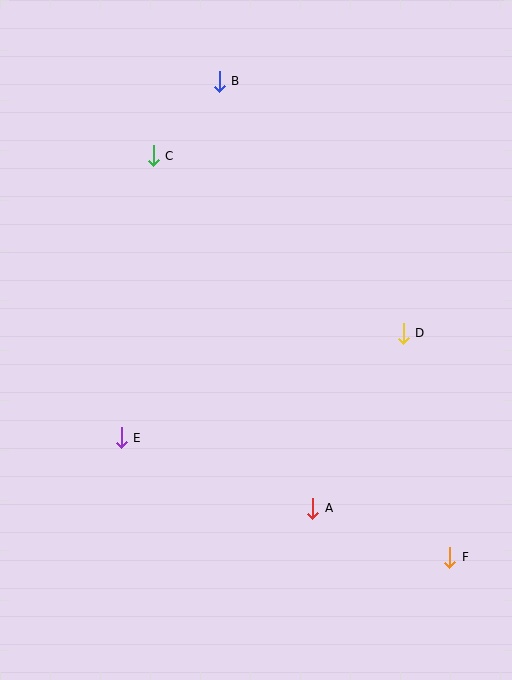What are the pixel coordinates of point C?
Point C is at (153, 156).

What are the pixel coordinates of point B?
Point B is at (219, 81).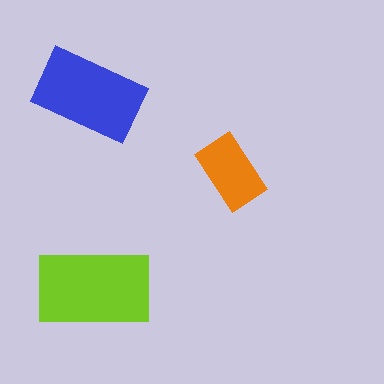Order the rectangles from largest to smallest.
the lime one, the blue one, the orange one.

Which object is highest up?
The blue rectangle is topmost.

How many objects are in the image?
There are 3 objects in the image.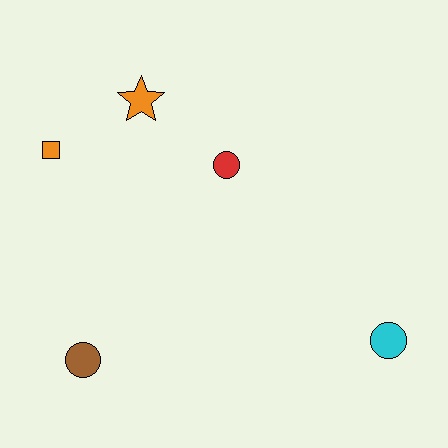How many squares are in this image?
There is 1 square.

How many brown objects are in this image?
There is 1 brown object.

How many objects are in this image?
There are 5 objects.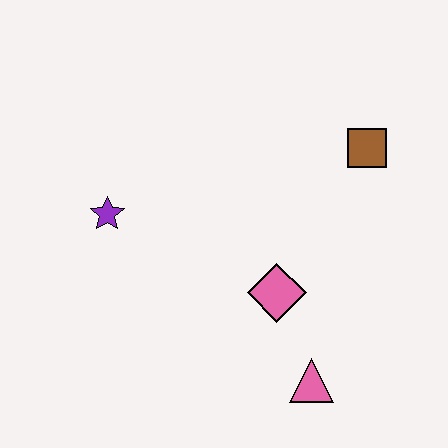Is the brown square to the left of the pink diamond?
No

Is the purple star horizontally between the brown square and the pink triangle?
No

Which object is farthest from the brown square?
The purple star is farthest from the brown square.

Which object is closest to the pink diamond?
The pink triangle is closest to the pink diamond.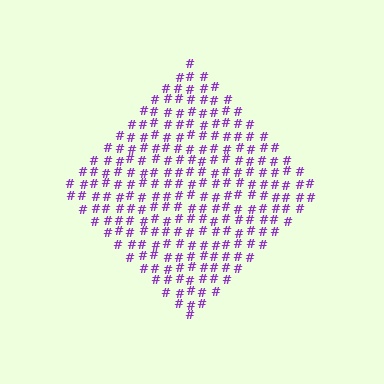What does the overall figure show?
The overall figure shows a diamond.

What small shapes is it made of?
It is made of small hash symbols.